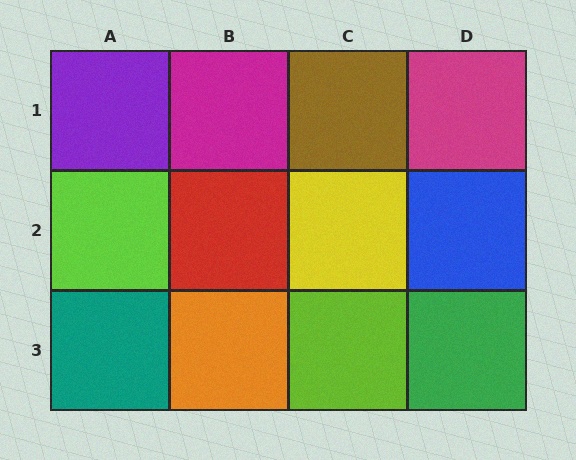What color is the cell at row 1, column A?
Purple.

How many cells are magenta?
2 cells are magenta.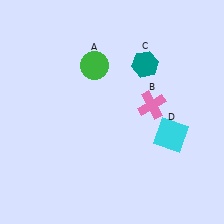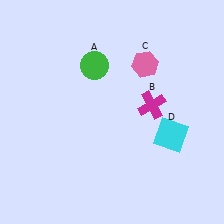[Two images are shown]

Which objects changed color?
B changed from pink to magenta. C changed from teal to pink.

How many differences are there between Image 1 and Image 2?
There are 2 differences between the two images.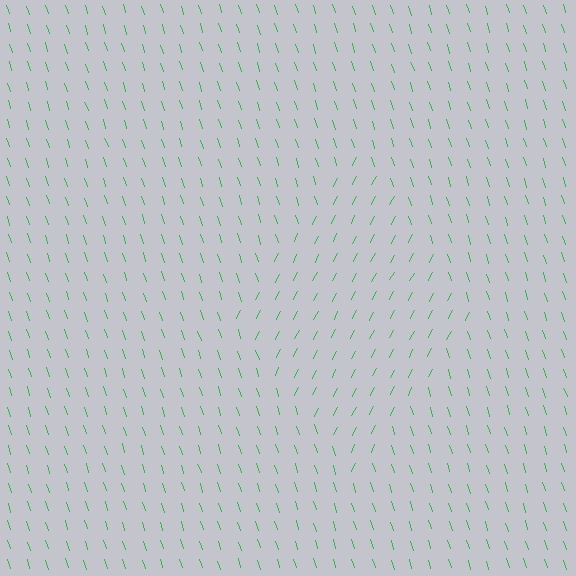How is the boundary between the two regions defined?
The boundary is defined purely by a change in line orientation (approximately 45 degrees difference). All lines are the same color and thickness.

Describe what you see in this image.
The image is filled with small green line segments. A diamond region in the image has lines oriented differently from the surrounding lines, creating a visible texture boundary.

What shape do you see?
I see a diamond.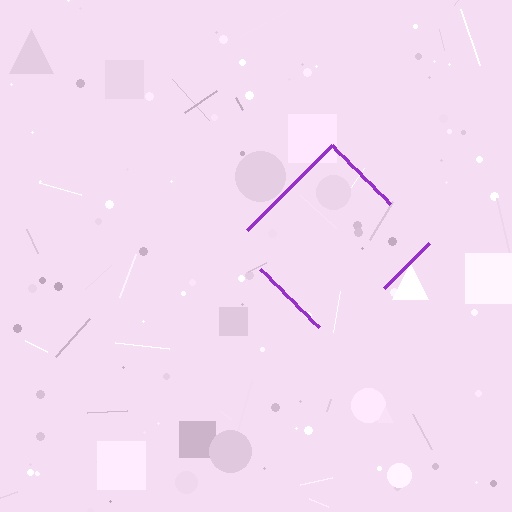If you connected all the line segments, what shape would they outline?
They would outline a diamond.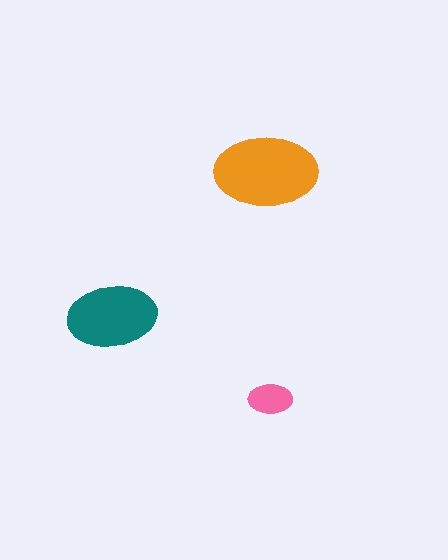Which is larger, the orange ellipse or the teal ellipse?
The orange one.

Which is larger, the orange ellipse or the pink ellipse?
The orange one.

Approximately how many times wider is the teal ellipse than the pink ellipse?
About 2 times wider.